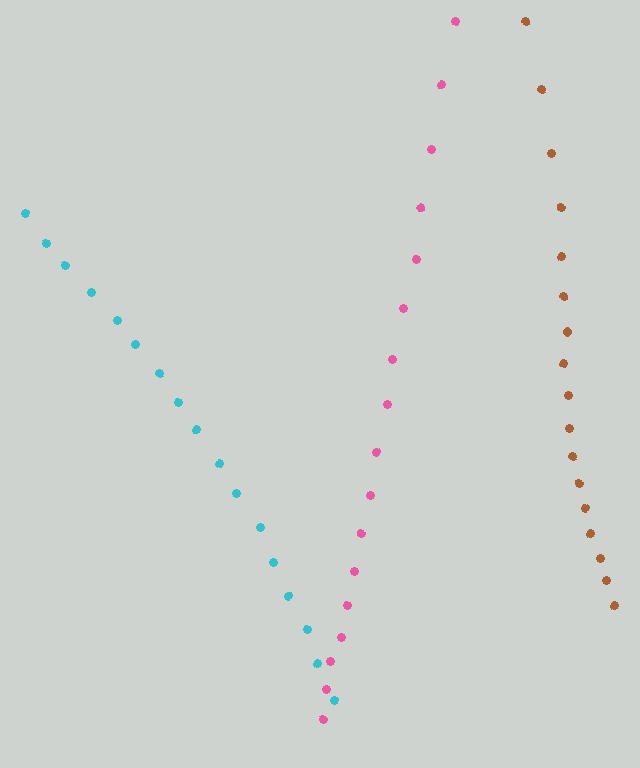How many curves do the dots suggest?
There are 3 distinct paths.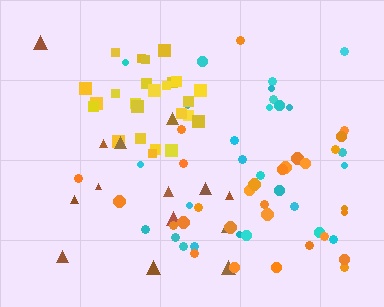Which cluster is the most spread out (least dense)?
Brown.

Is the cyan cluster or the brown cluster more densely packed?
Cyan.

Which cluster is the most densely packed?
Yellow.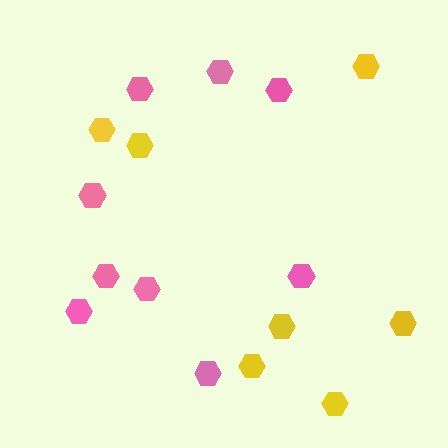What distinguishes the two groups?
There are 2 groups: one group of pink hexagons (9) and one group of yellow hexagons (7).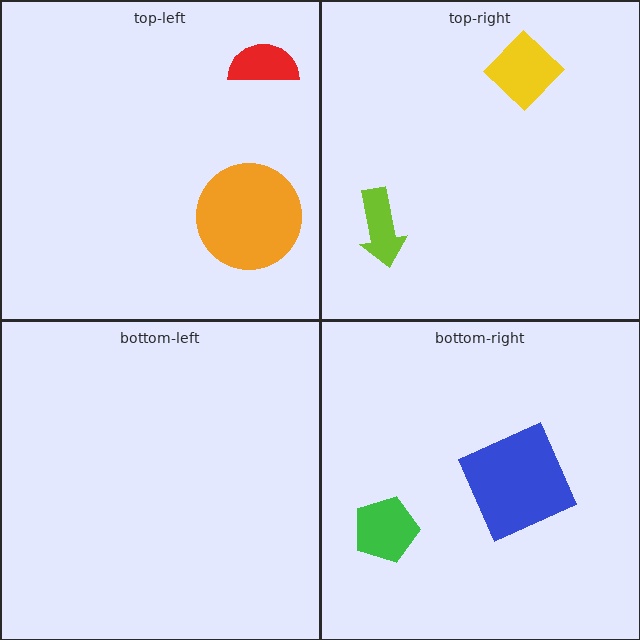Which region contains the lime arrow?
The top-right region.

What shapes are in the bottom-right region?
The blue square, the green pentagon.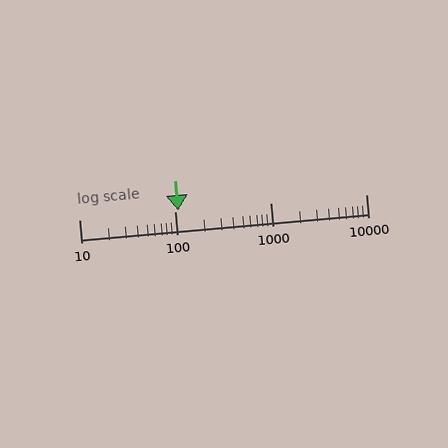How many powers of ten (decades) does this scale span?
The scale spans 3 decades, from 10 to 10000.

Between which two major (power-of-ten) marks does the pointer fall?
The pointer is between 100 and 1000.